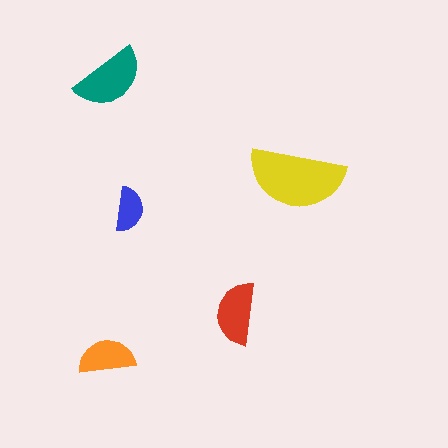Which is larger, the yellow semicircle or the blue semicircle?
The yellow one.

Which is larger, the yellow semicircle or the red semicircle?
The yellow one.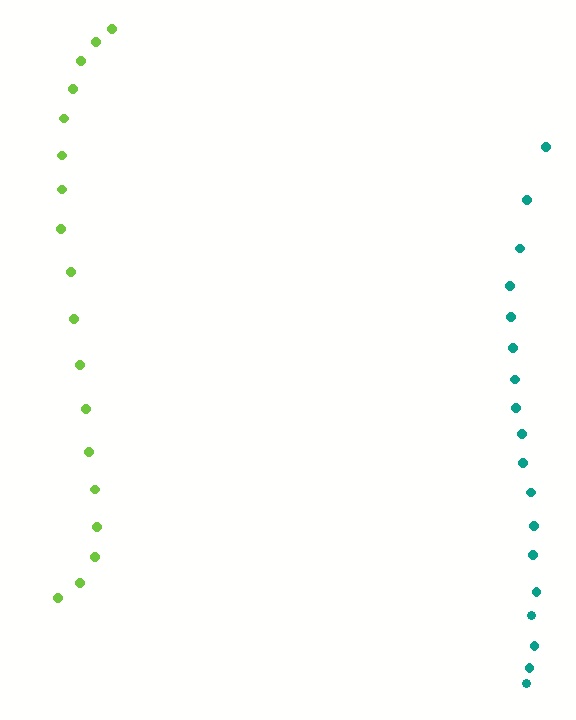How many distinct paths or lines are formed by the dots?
There are 2 distinct paths.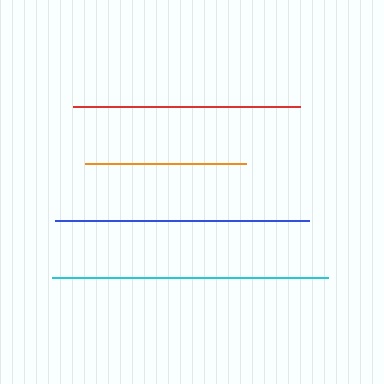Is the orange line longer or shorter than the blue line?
The blue line is longer than the orange line.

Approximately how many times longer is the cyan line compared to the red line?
The cyan line is approximately 1.2 times the length of the red line.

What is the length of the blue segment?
The blue segment is approximately 254 pixels long.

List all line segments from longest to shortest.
From longest to shortest: cyan, blue, red, orange.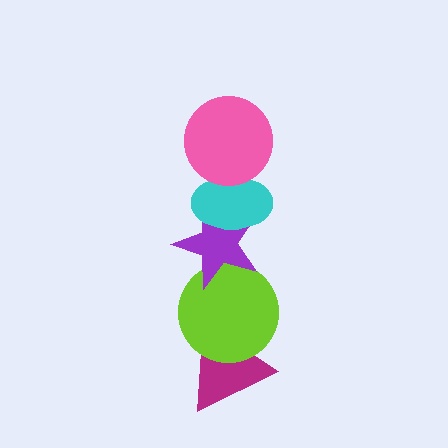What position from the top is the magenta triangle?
The magenta triangle is 5th from the top.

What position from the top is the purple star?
The purple star is 3rd from the top.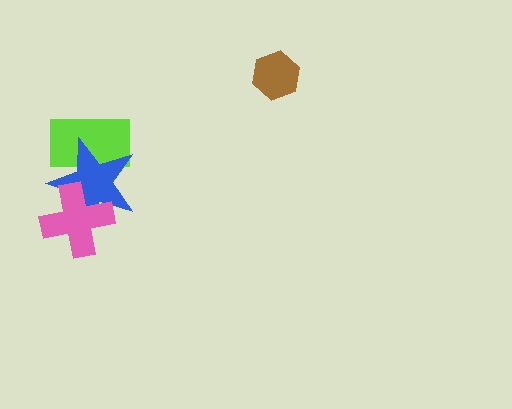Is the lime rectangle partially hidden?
Yes, it is partially covered by another shape.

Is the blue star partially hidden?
Yes, it is partially covered by another shape.